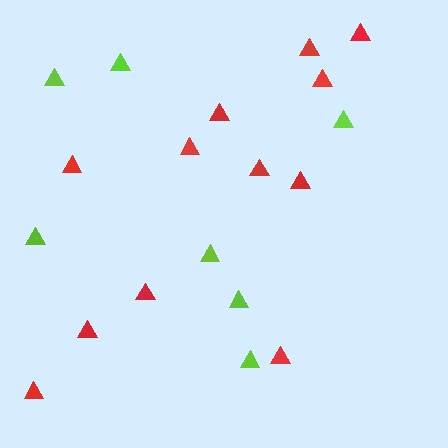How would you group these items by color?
There are 2 groups: one group of lime triangles (7) and one group of red triangles (12).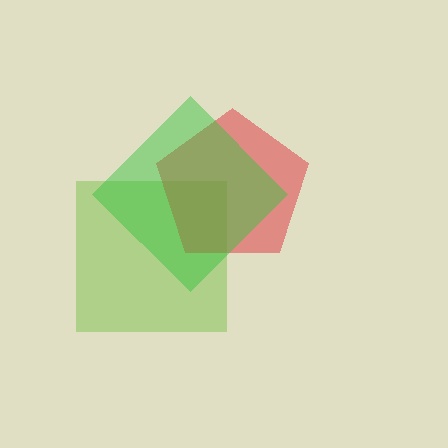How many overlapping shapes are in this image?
There are 3 overlapping shapes in the image.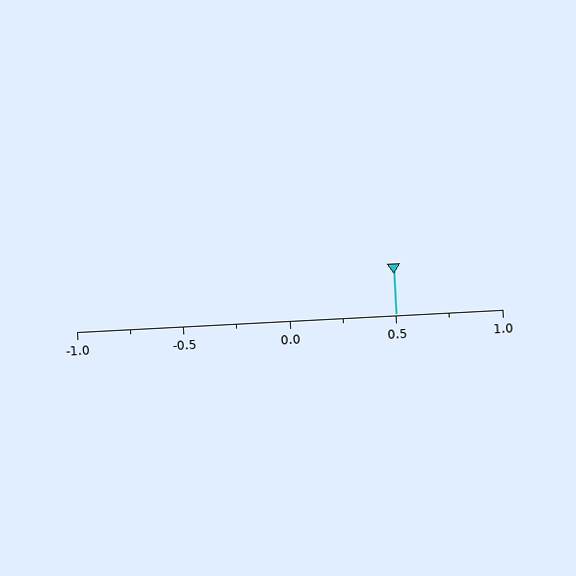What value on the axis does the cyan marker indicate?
The marker indicates approximately 0.5.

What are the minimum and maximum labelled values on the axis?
The axis runs from -1.0 to 1.0.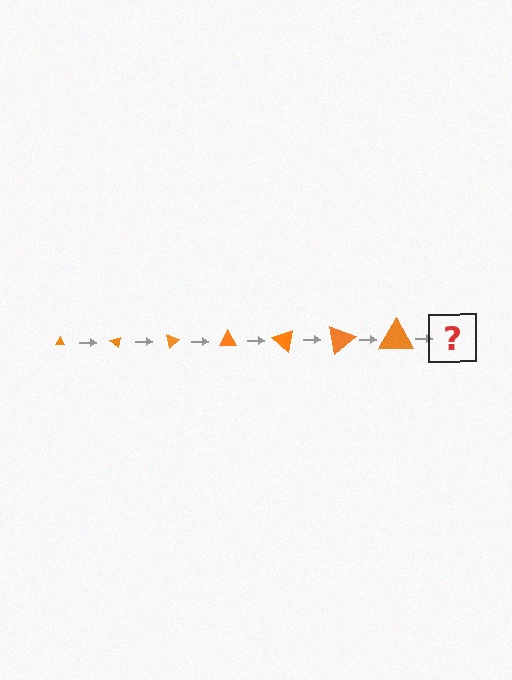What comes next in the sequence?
The next element should be a triangle, larger than the previous one and rotated 280 degrees from the start.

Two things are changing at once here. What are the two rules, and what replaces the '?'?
The two rules are that the triangle grows larger each step and it rotates 40 degrees each step. The '?' should be a triangle, larger than the previous one and rotated 280 degrees from the start.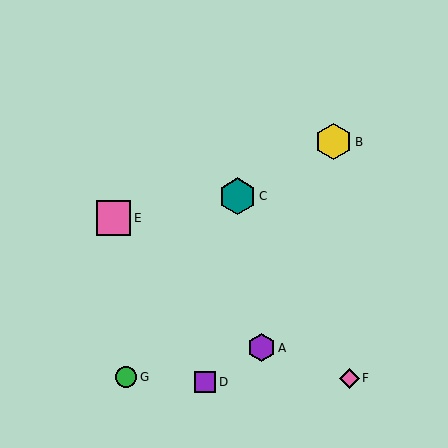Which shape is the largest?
The teal hexagon (labeled C) is the largest.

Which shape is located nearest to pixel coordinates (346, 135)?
The yellow hexagon (labeled B) at (334, 142) is nearest to that location.